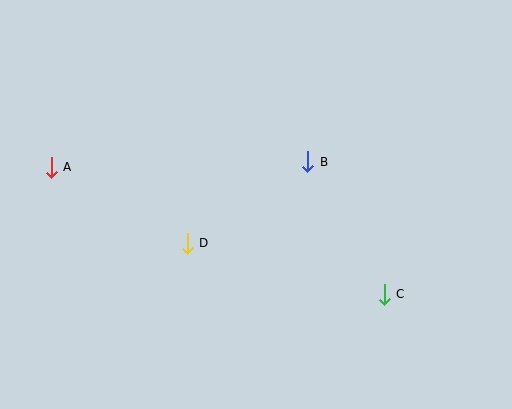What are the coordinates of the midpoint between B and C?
The midpoint between B and C is at (346, 228).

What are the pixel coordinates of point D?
Point D is at (187, 243).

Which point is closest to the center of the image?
Point B at (308, 162) is closest to the center.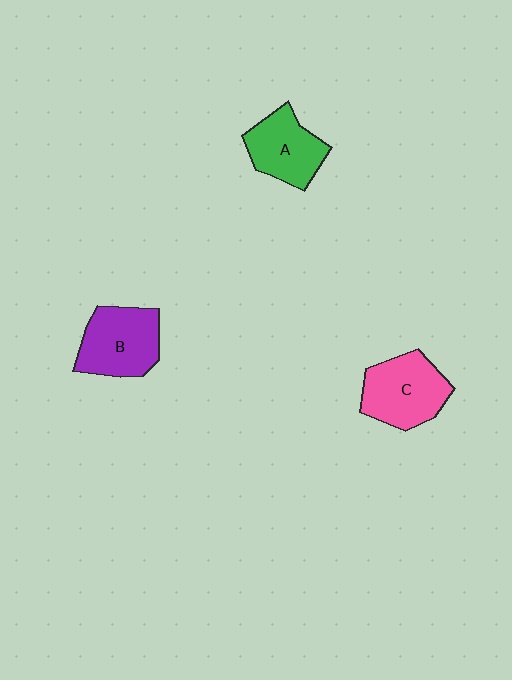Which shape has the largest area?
Shape C (pink).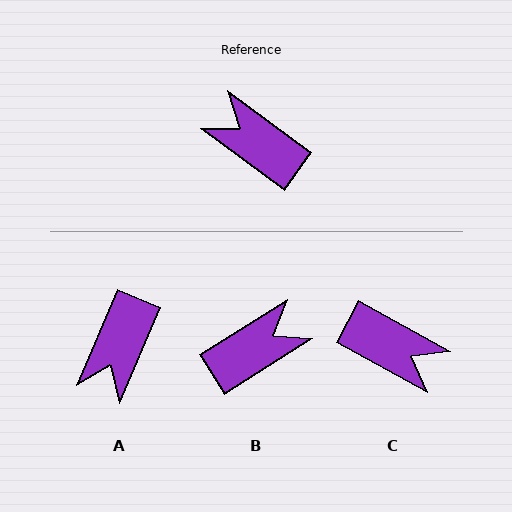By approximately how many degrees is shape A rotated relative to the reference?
Approximately 103 degrees counter-clockwise.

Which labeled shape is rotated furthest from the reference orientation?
C, about 173 degrees away.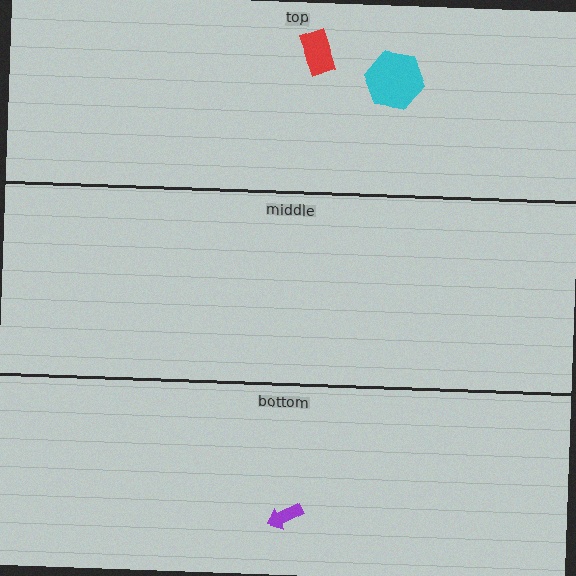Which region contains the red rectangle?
The top region.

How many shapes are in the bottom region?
1.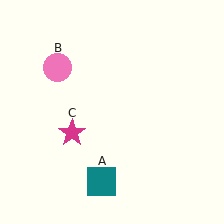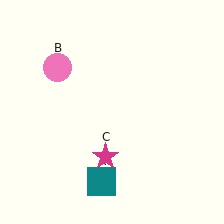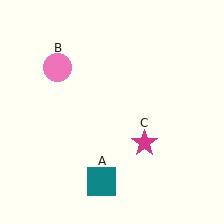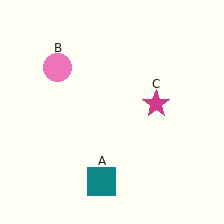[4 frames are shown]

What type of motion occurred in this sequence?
The magenta star (object C) rotated counterclockwise around the center of the scene.